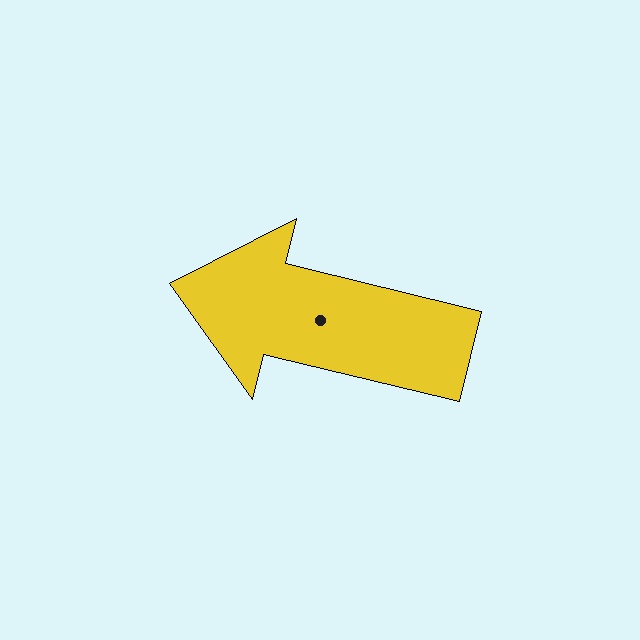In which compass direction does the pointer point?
West.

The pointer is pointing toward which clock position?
Roughly 9 o'clock.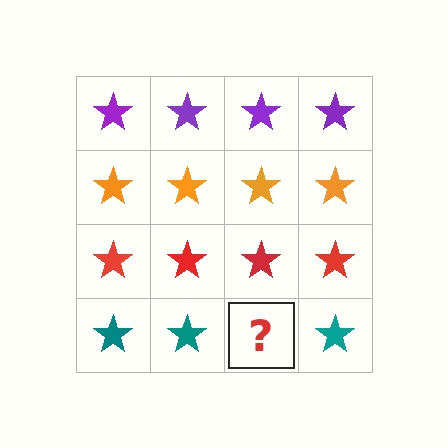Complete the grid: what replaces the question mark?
The question mark should be replaced with a teal star.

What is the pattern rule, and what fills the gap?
The rule is that each row has a consistent color. The gap should be filled with a teal star.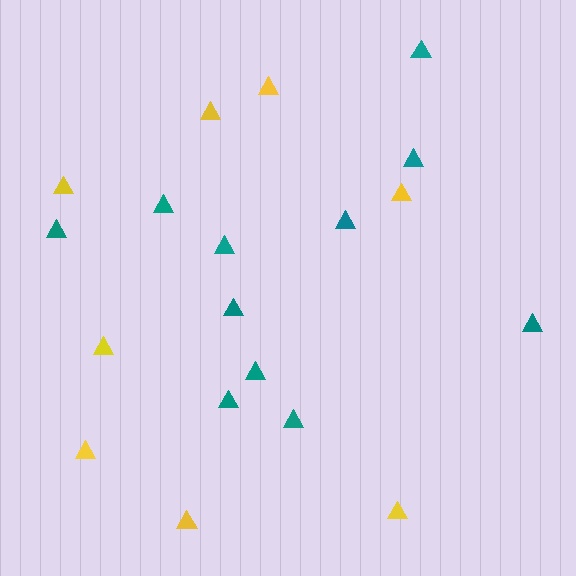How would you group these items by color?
There are 2 groups: one group of yellow triangles (8) and one group of teal triangles (11).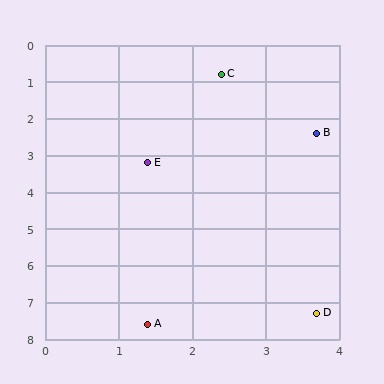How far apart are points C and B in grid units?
Points C and B are about 2.1 grid units apart.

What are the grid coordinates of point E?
Point E is at approximately (1.4, 3.2).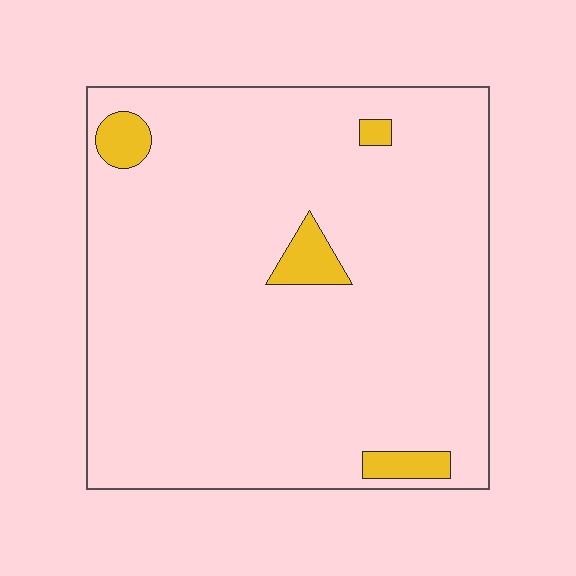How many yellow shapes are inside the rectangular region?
4.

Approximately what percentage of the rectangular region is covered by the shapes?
Approximately 5%.